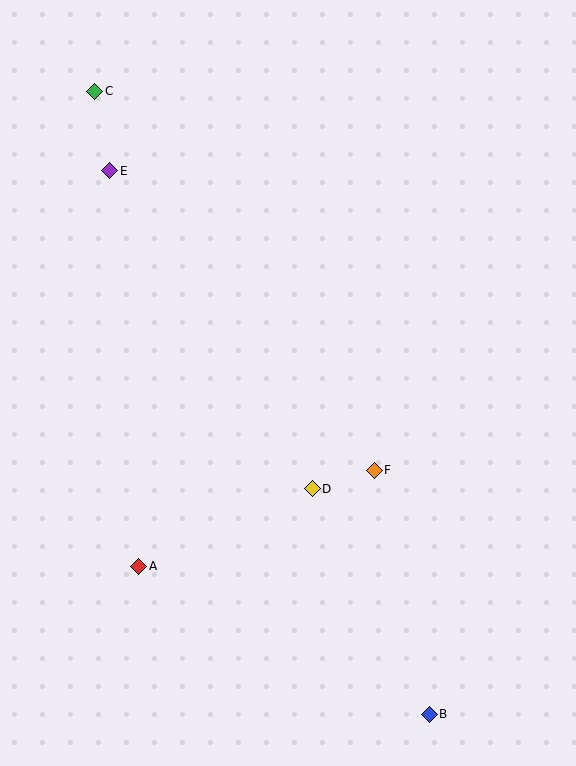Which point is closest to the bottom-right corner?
Point B is closest to the bottom-right corner.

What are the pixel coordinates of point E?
Point E is at (110, 171).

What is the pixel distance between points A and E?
The distance between A and E is 396 pixels.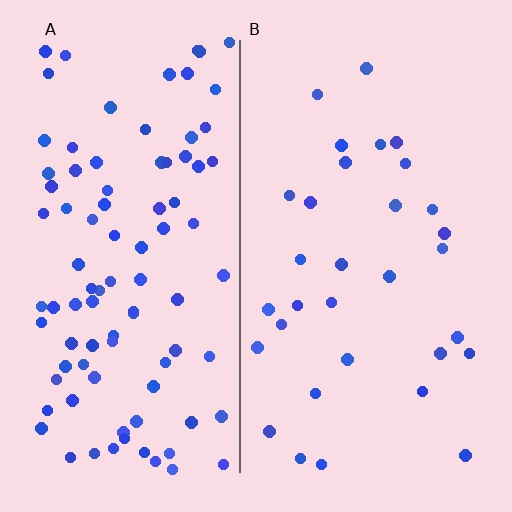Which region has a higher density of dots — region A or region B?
A (the left).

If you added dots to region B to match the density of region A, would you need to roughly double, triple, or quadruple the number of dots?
Approximately triple.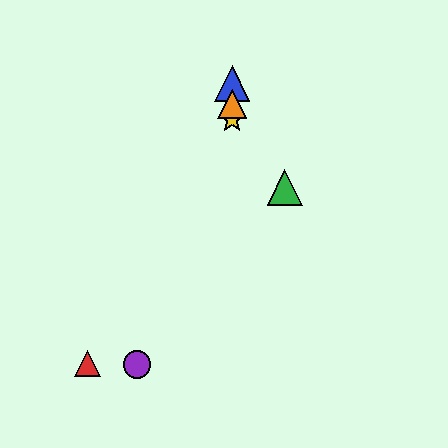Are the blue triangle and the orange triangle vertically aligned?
Yes, both are at x≈232.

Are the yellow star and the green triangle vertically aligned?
No, the yellow star is at x≈232 and the green triangle is at x≈285.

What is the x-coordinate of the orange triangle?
The orange triangle is at x≈232.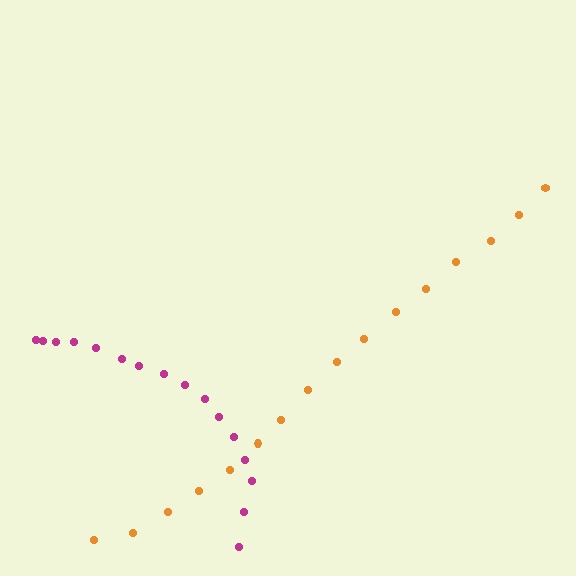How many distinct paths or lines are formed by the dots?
There are 2 distinct paths.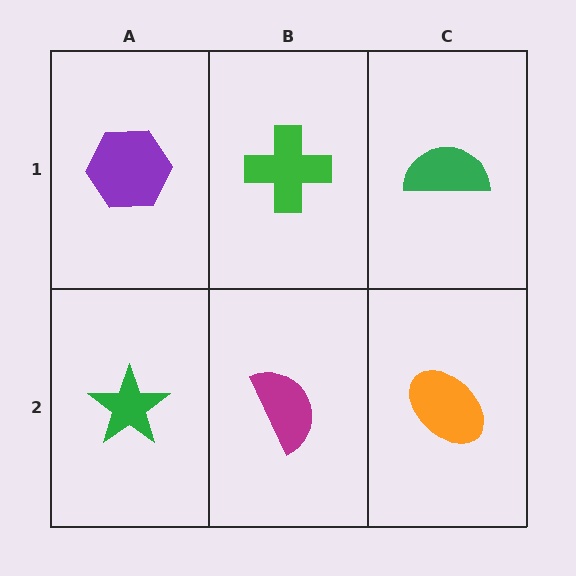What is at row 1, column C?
A green semicircle.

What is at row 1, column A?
A purple hexagon.